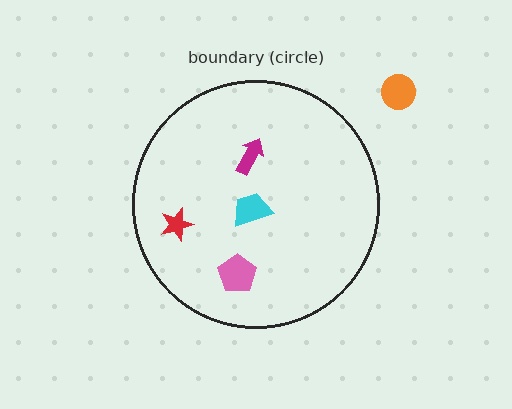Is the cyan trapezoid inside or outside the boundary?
Inside.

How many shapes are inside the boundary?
4 inside, 1 outside.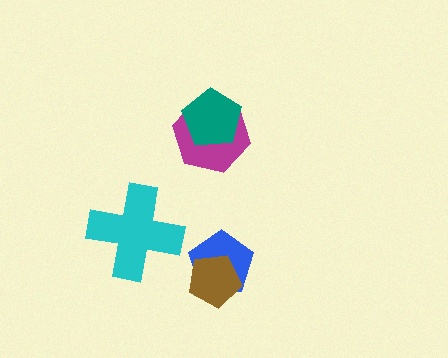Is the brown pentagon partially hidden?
No, no other shape covers it.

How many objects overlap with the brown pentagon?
1 object overlaps with the brown pentagon.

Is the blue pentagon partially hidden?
Yes, it is partially covered by another shape.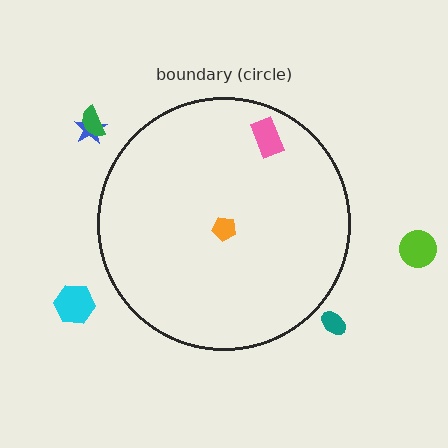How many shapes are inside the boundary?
2 inside, 5 outside.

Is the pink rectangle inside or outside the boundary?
Inside.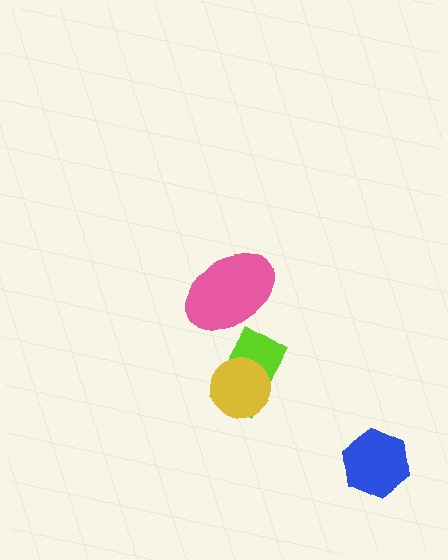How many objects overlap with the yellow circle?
1 object overlaps with the yellow circle.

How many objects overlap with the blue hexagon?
0 objects overlap with the blue hexagon.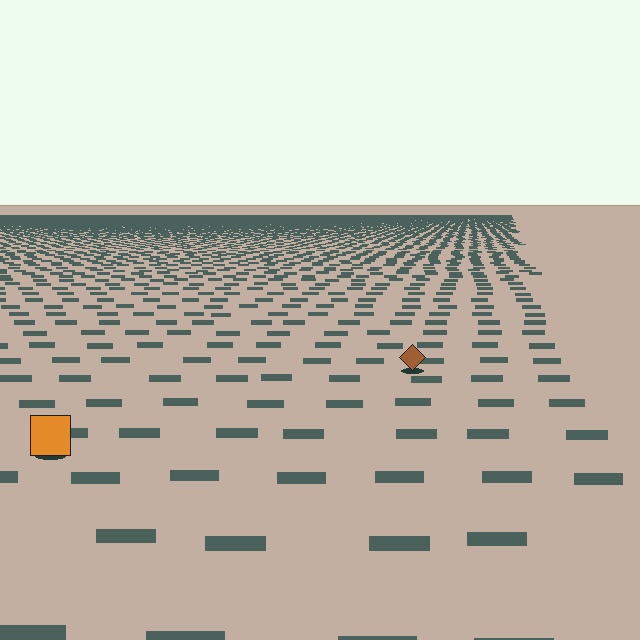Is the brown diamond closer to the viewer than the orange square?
No. The orange square is closer — you can tell from the texture gradient: the ground texture is coarser near it.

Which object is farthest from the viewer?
The brown diamond is farthest from the viewer. It appears smaller and the ground texture around it is denser.